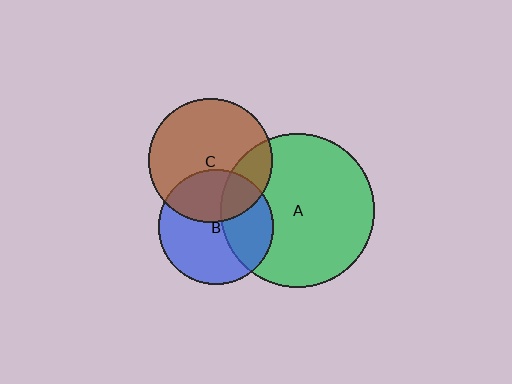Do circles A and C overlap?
Yes.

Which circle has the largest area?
Circle A (green).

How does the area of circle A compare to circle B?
Approximately 1.8 times.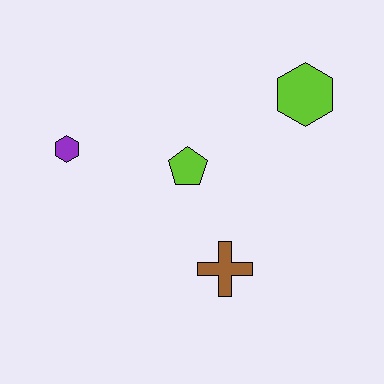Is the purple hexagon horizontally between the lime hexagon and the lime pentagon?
No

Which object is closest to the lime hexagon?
The lime pentagon is closest to the lime hexagon.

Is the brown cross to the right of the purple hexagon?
Yes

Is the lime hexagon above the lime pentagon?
Yes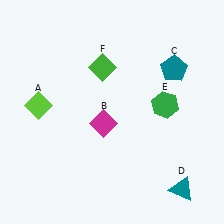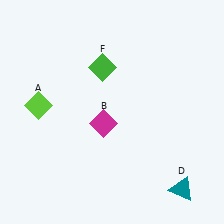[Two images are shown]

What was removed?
The teal pentagon (C), the green hexagon (E) were removed in Image 2.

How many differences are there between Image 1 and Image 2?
There are 2 differences between the two images.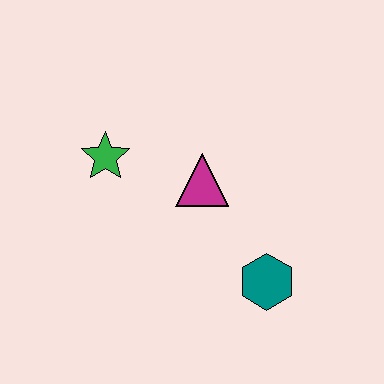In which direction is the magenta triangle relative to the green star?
The magenta triangle is to the right of the green star.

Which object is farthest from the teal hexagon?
The green star is farthest from the teal hexagon.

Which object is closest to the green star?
The magenta triangle is closest to the green star.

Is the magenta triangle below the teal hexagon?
No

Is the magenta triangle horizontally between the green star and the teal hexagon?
Yes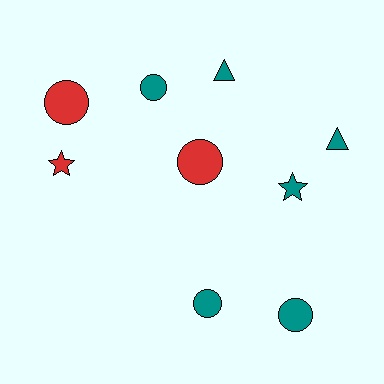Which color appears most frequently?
Teal, with 6 objects.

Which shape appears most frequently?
Circle, with 5 objects.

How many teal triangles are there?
There are 2 teal triangles.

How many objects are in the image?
There are 9 objects.